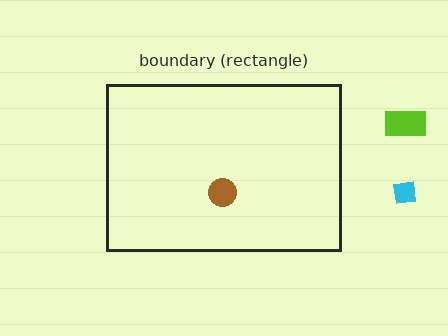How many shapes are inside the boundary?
1 inside, 2 outside.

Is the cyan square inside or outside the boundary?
Outside.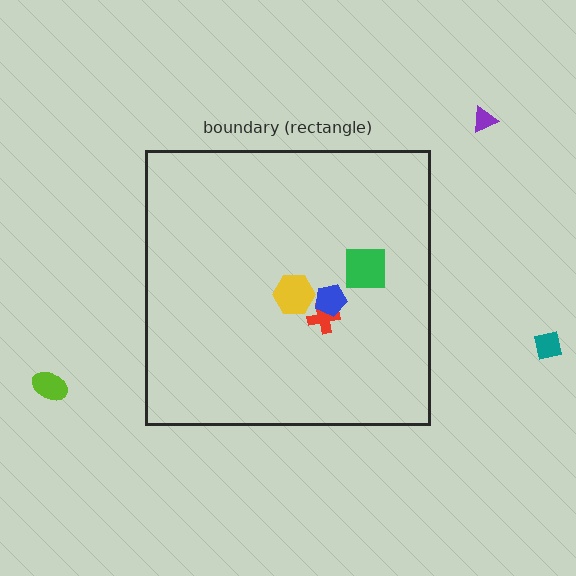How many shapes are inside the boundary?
4 inside, 3 outside.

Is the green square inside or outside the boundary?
Inside.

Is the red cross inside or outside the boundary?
Inside.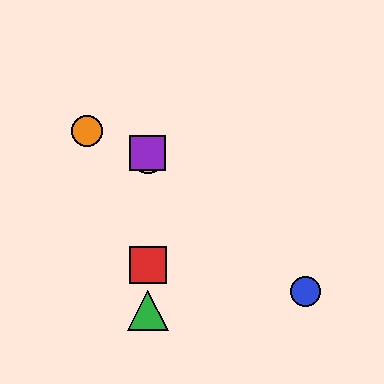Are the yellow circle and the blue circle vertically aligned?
No, the yellow circle is at x≈148 and the blue circle is at x≈306.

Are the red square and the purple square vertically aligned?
Yes, both are at x≈148.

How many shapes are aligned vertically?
4 shapes (the red square, the green triangle, the yellow circle, the purple square) are aligned vertically.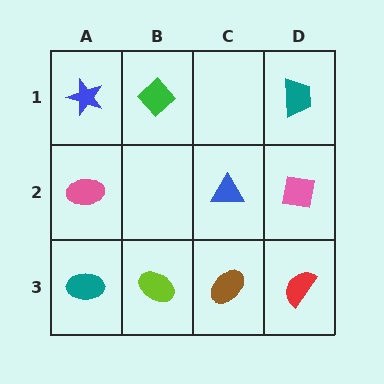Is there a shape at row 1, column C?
No, that cell is empty.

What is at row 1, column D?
A teal trapezoid.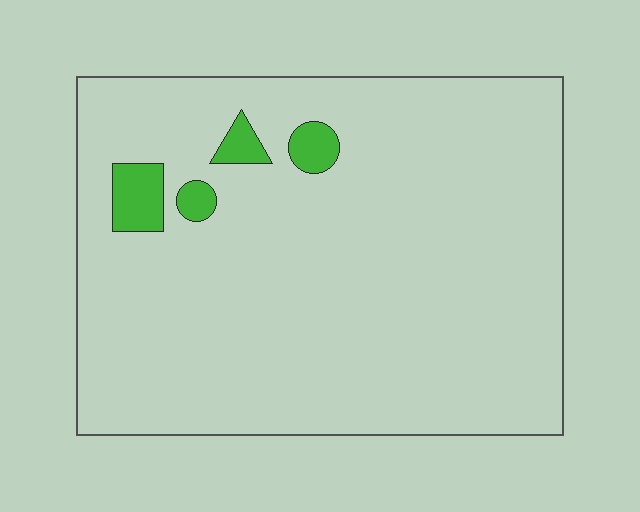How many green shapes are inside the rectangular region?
4.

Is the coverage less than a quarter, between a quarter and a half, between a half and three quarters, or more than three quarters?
Less than a quarter.